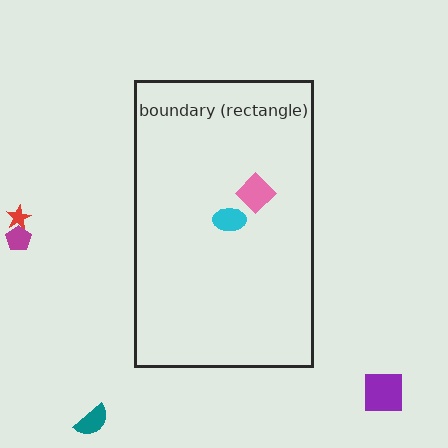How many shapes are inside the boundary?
2 inside, 4 outside.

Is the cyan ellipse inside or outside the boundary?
Inside.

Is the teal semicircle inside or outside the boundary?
Outside.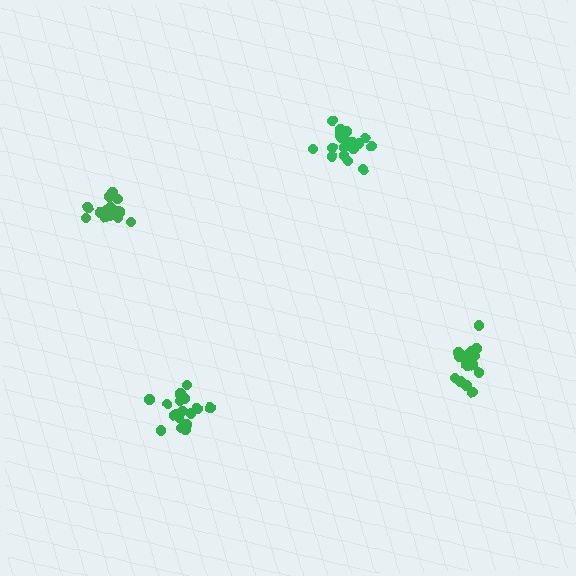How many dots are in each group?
Group 1: 18 dots, Group 2: 17 dots, Group 3: 15 dots, Group 4: 17 dots (67 total).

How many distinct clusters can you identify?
There are 4 distinct clusters.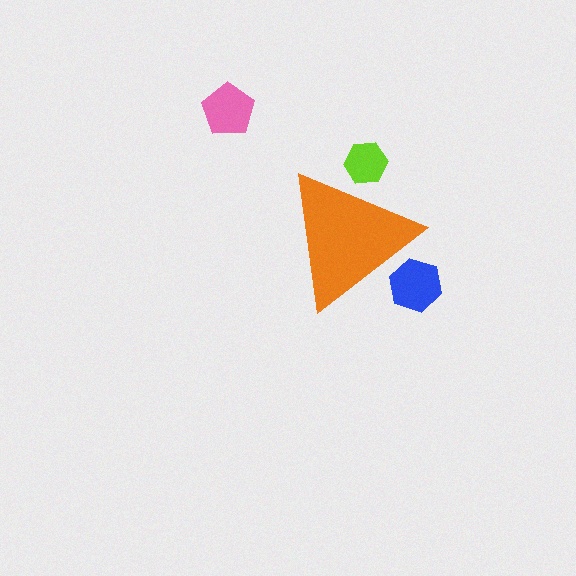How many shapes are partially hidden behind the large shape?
2 shapes are partially hidden.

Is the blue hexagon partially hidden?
Yes, the blue hexagon is partially hidden behind the orange triangle.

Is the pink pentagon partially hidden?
No, the pink pentagon is fully visible.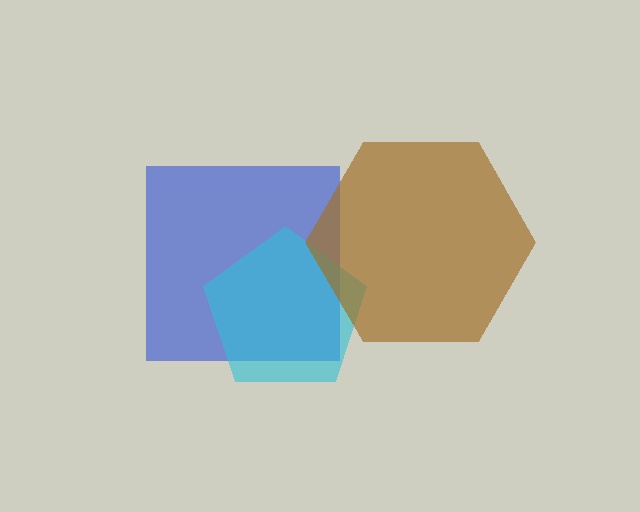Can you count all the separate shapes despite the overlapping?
Yes, there are 3 separate shapes.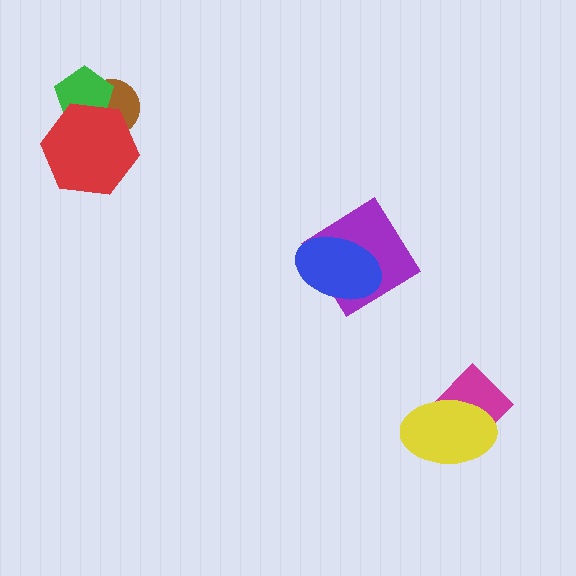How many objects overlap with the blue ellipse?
1 object overlaps with the blue ellipse.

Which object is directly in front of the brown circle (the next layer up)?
The green pentagon is directly in front of the brown circle.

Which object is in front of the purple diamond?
The blue ellipse is in front of the purple diamond.